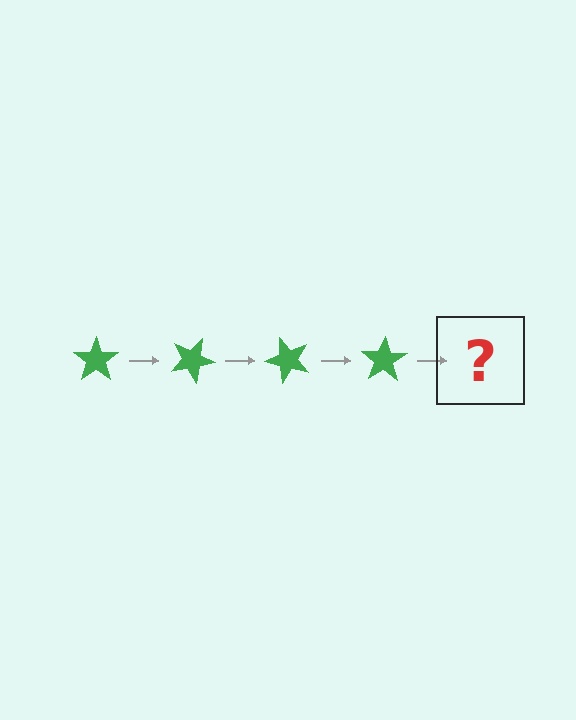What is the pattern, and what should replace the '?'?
The pattern is that the star rotates 25 degrees each step. The '?' should be a green star rotated 100 degrees.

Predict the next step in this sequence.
The next step is a green star rotated 100 degrees.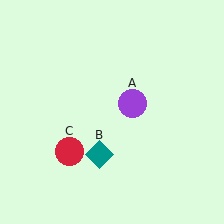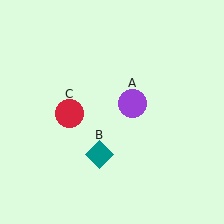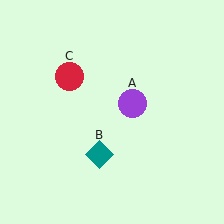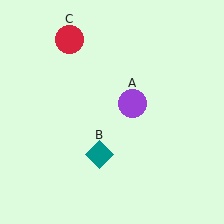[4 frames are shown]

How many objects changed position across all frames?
1 object changed position: red circle (object C).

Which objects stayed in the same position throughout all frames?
Purple circle (object A) and teal diamond (object B) remained stationary.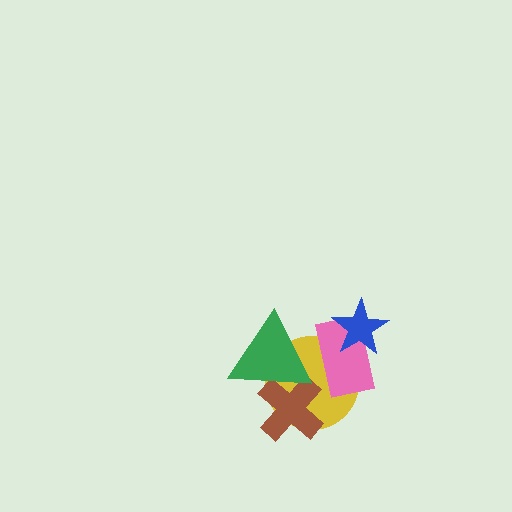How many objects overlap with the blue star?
1 object overlaps with the blue star.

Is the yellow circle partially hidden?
Yes, it is partially covered by another shape.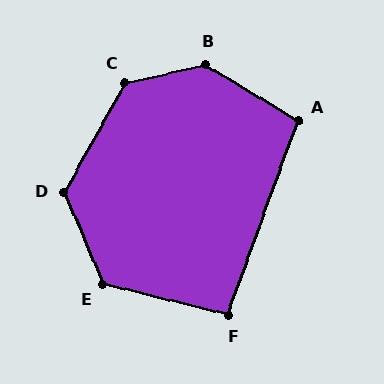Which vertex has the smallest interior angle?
F, at approximately 96 degrees.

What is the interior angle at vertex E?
Approximately 127 degrees (obtuse).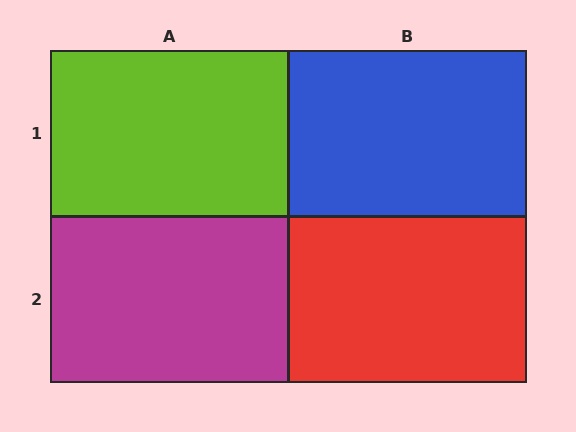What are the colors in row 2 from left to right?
Magenta, red.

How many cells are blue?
1 cell is blue.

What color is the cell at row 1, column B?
Blue.